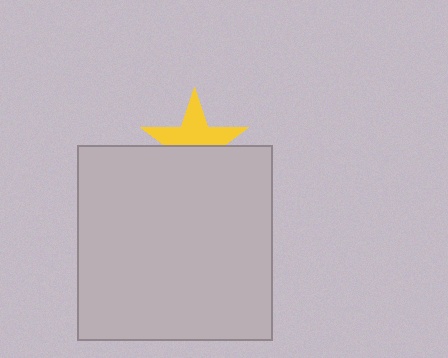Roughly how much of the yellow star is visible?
About half of it is visible (roughly 54%).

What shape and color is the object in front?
The object in front is a light gray square.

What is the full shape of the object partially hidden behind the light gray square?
The partially hidden object is a yellow star.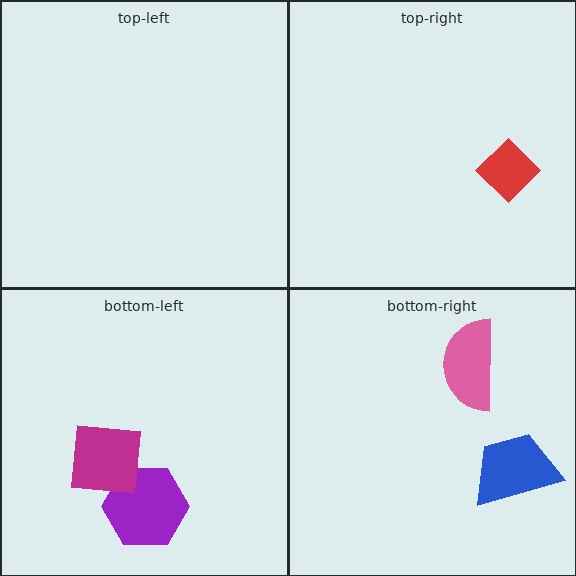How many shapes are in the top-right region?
1.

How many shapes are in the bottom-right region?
2.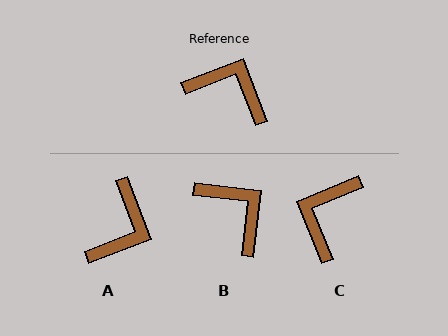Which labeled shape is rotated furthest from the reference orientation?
C, about 91 degrees away.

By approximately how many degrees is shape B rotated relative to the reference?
Approximately 27 degrees clockwise.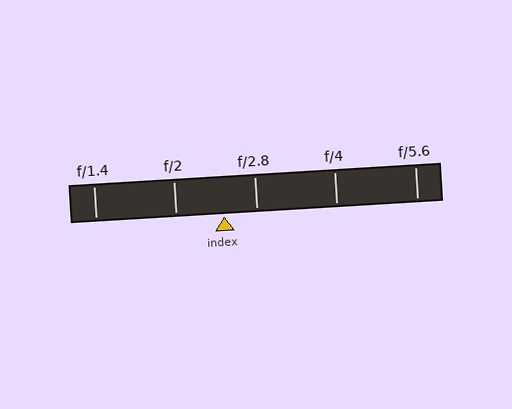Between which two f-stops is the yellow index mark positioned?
The index mark is between f/2 and f/2.8.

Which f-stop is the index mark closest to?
The index mark is closest to f/2.8.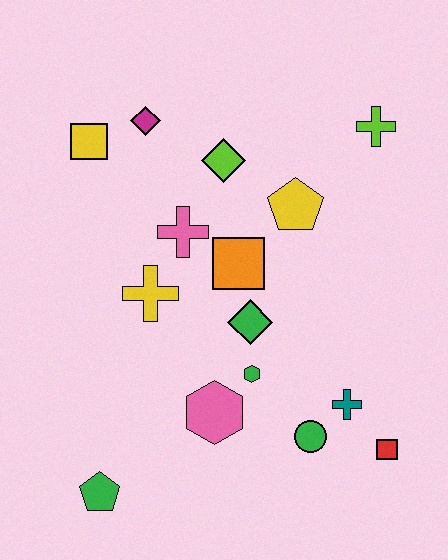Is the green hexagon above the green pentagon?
Yes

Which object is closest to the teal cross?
The green circle is closest to the teal cross.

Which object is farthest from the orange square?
The green pentagon is farthest from the orange square.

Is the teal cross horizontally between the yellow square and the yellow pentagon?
No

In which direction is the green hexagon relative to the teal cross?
The green hexagon is to the left of the teal cross.